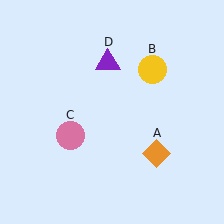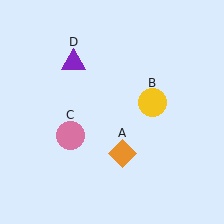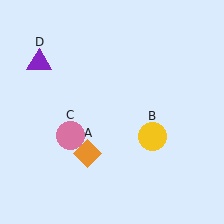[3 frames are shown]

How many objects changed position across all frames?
3 objects changed position: orange diamond (object A), yellow circle (object B), purple triangle (object D).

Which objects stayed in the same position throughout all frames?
Pink circle (object C) remained stationary.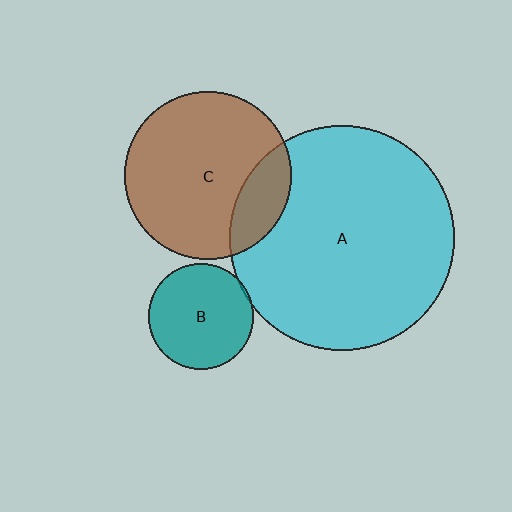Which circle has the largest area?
Circle A (cyan).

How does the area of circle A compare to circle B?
Approximately 4.6 times.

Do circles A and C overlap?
Yes.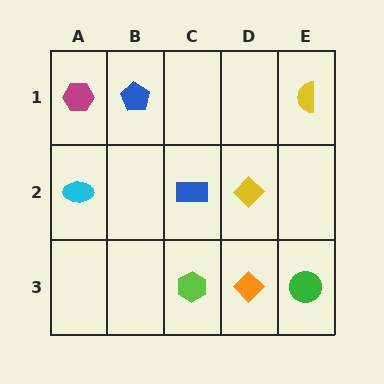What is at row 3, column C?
A lime hexagon.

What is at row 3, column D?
An orange diamond.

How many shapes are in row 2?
3 shapes.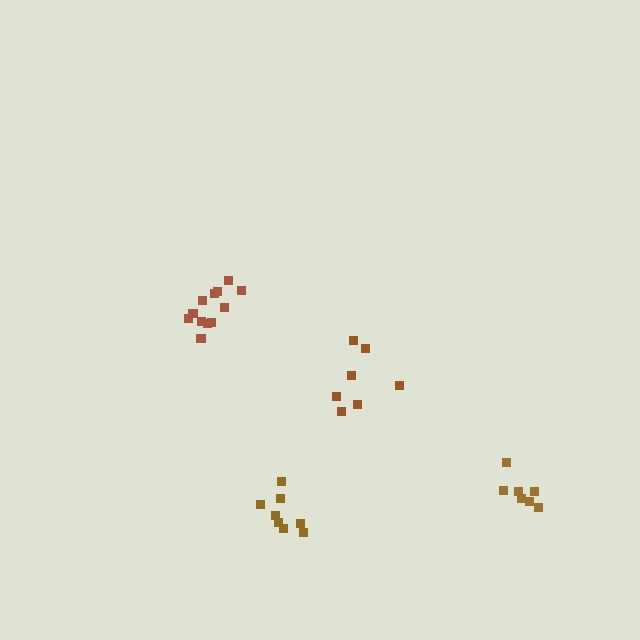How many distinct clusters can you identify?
There are 4 distinct clusters.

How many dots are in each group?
Group 1: 12 dots, Group 2: 8 dots, Group 3: 7 dots, Group 4: 7 dots (34 total).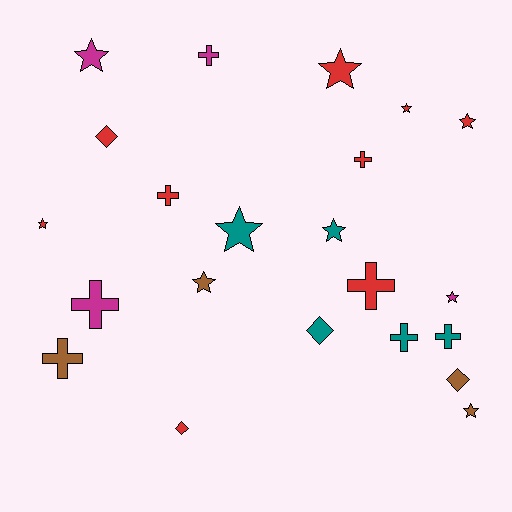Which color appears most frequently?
Red, with 9 objects.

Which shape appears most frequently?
Star, with 10 objects.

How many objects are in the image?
There are 22 objects.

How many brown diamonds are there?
There is 1 brown diamond.